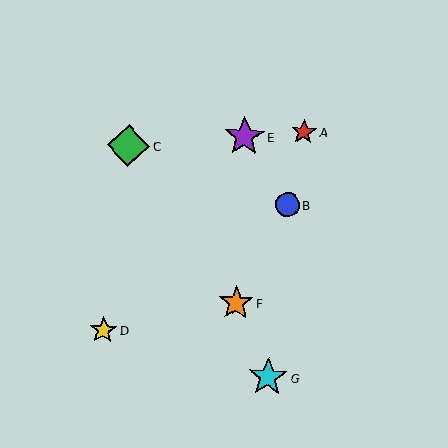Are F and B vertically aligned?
No, F is at x≈236 and B is at x≈287.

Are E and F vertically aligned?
Yes, both are at x≈244.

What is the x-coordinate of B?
Object B is at x≈287.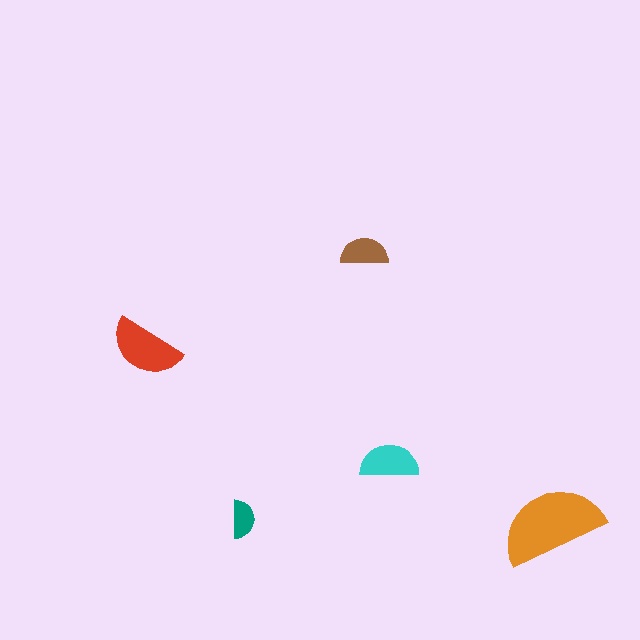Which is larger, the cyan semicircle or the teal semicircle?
The cyan one.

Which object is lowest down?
The orange semicircle is bottommost.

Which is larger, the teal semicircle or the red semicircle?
The red one.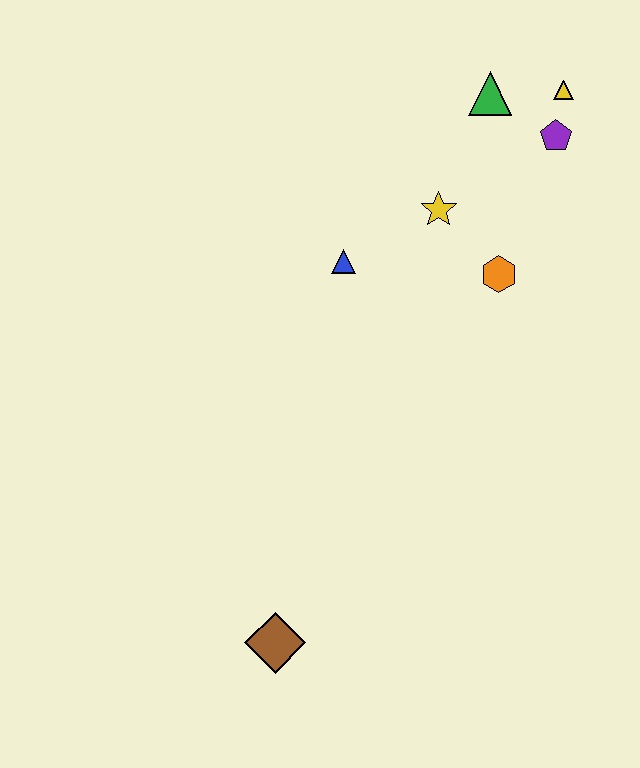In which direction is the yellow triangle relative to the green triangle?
The yellow triangle is to the right of the green triangle.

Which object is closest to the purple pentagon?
The yellow triangle is closest to the purple pentagon.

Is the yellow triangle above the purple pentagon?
Yes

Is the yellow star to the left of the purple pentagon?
Yes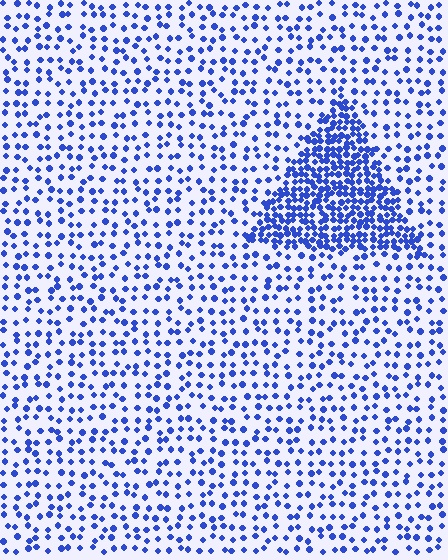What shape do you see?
I see a triangle.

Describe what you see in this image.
The image contains small blue elements arranged at two different densities. A triangle-shaped region is visible where the elements are more densely packed than the surrounding area.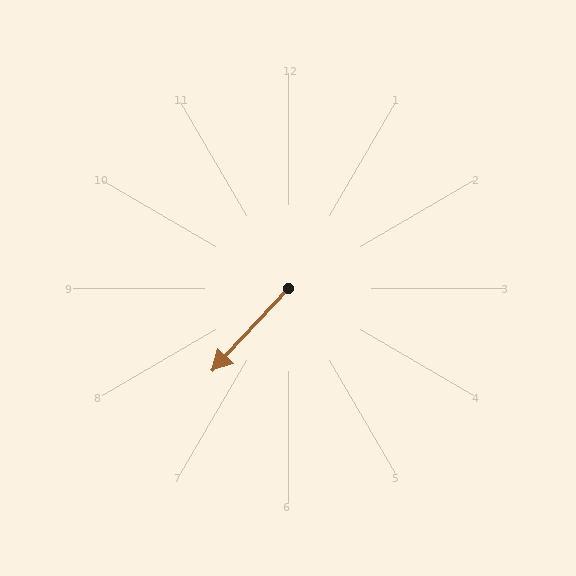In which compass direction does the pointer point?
Southwest.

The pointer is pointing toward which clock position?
Roughly 7 o'clock.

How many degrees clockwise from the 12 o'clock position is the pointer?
Approximately 223 degrees.